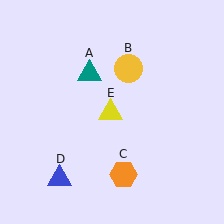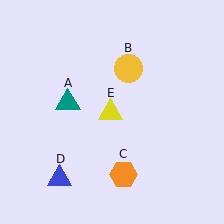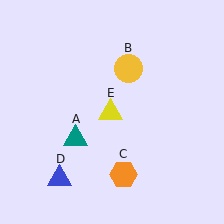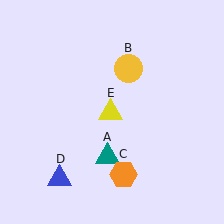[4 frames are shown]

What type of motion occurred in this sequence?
The teal triangle (object A) rotated counterclockwise around the center of the scene.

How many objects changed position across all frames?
1 object changed position: teal triangle (object A).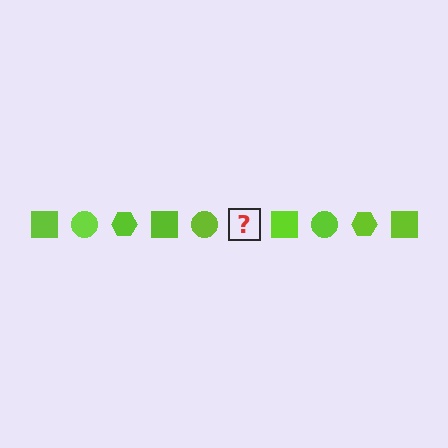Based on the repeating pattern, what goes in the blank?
The blank should be a lime hexagon.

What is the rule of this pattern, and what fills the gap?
The rule is that the pattern cycles through square, circle, hexagon shapes in lime. The gap should be filled with a lime hexagon.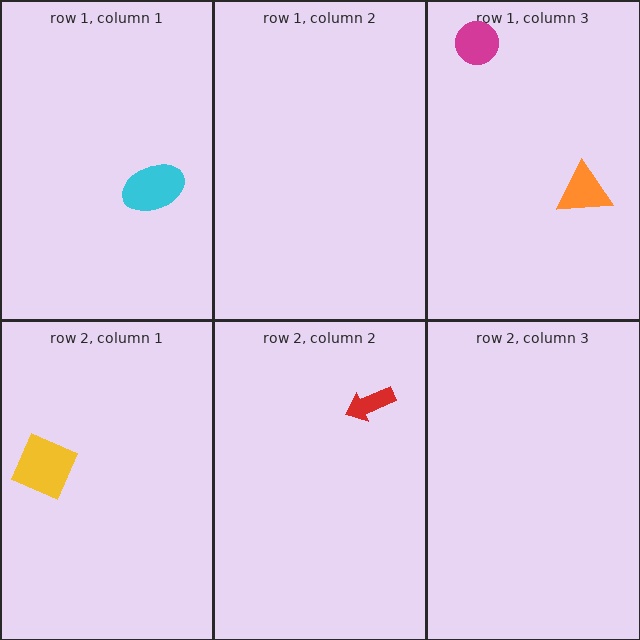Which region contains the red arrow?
The row 2, column 2 region.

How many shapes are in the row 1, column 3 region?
2.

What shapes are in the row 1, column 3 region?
The orange triangle, the magenta circle.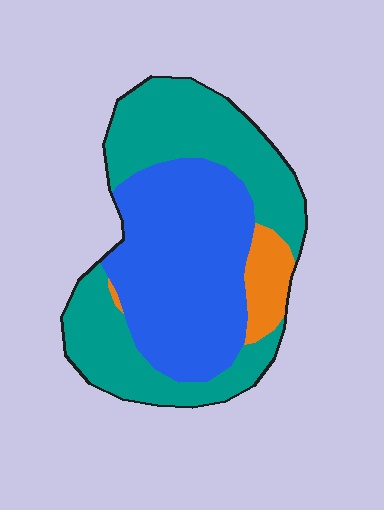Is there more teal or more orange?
Teal.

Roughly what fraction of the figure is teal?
Teal takes up between a quarter and a half of the figure.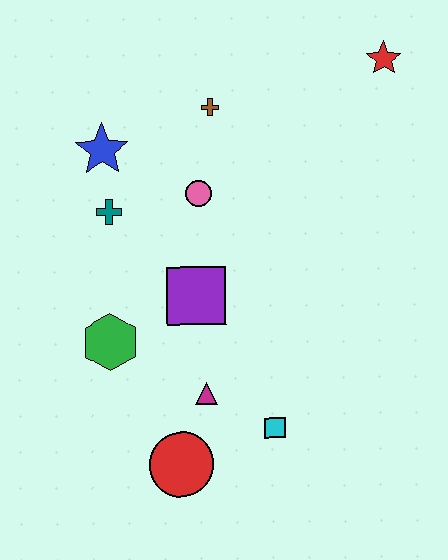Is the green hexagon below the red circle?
No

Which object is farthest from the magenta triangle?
The red star is farthest from the magenta triangle.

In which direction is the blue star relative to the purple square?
The blue star is above the purple square.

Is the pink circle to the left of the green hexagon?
No